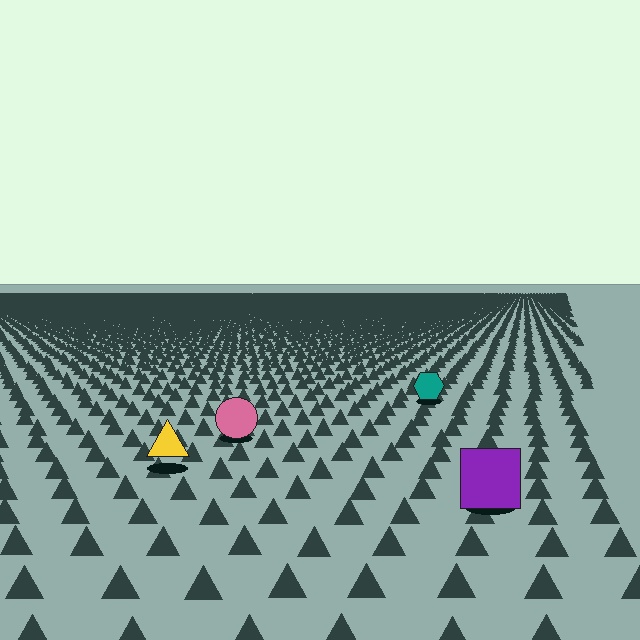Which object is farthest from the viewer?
The teal hexagon is farthest from the viewer. It appears smaller and the ground texture around it is denser.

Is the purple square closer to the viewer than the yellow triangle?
Yes. The purple square is closer — you can tell from the texture gradient: the ground texture is coarser near it.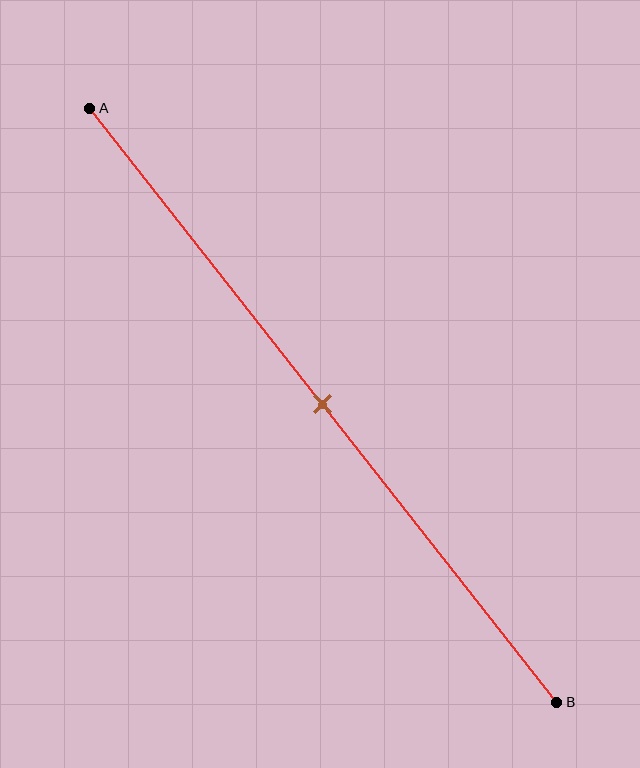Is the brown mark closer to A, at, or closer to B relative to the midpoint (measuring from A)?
The brown mark is approximately at the midpoint of segment AB.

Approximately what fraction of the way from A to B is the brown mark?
The brown mark is approximately 50% of the way from A to B.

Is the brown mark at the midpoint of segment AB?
Yes, the mark is approximately at the midpoint.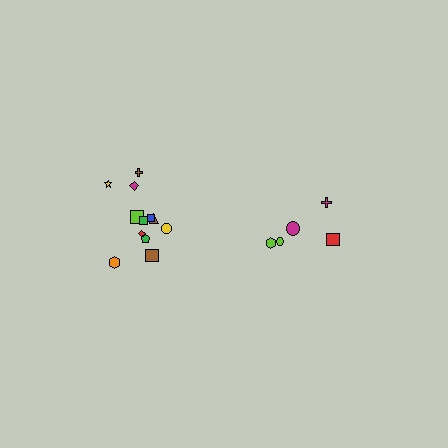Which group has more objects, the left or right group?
The left group.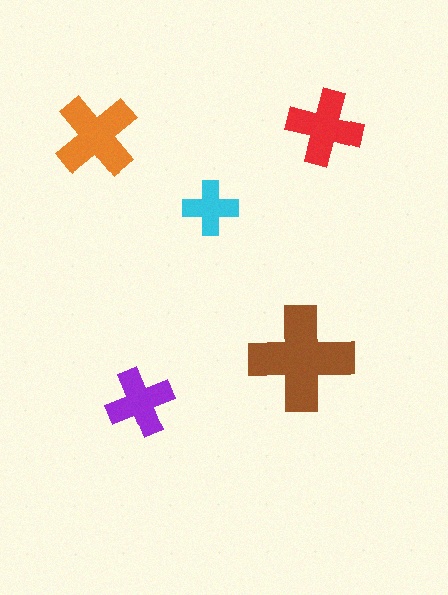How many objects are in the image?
There are 5 objects in the image.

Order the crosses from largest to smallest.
the brown one, the orange one, the red one, the purple one, the cyan one.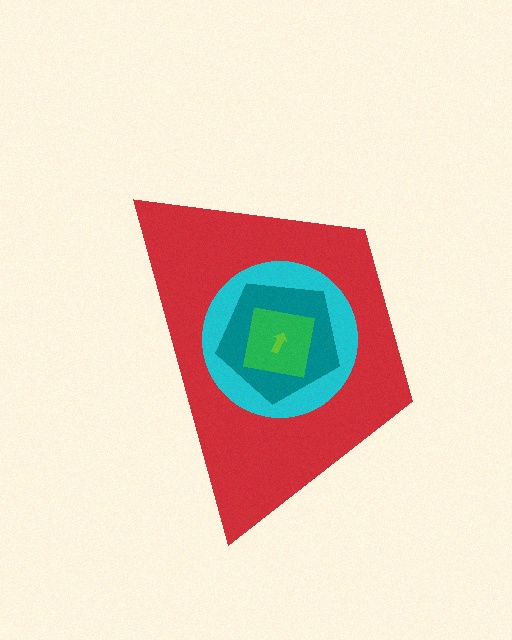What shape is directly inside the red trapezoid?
The cyan circle.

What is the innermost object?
The lime arrow.